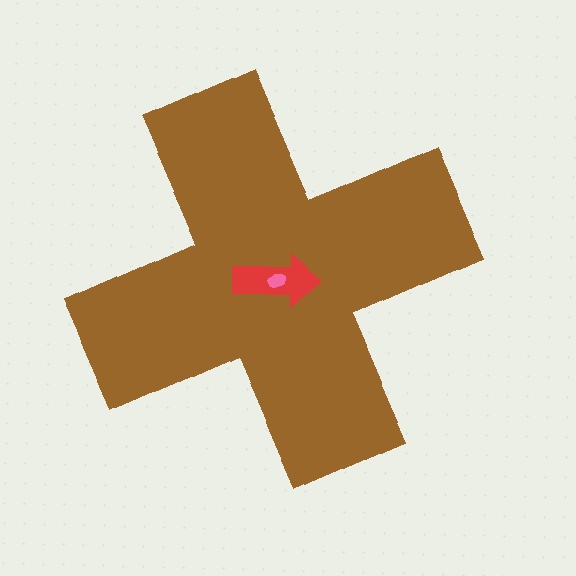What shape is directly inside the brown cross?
The red arrow.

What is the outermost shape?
The brown cross.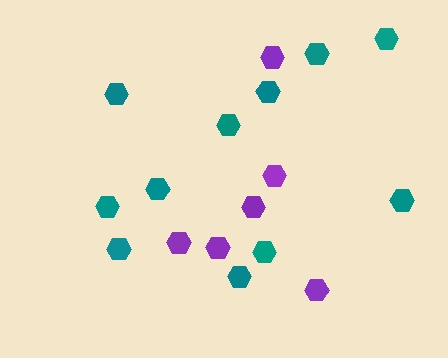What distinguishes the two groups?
There are 2 groups: one group of purple hexagons (6) and one group of teal hexagons (11).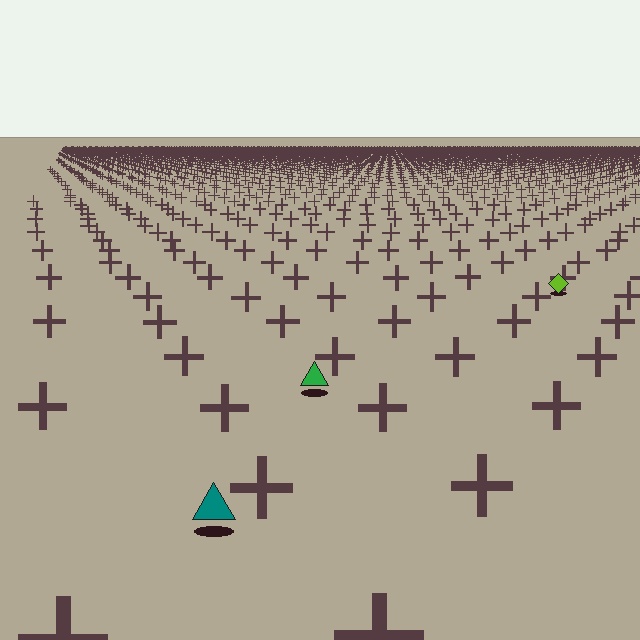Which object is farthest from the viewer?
The lime diamond is farthest from the viewer. It appears smaller and the ground texture around it is denser.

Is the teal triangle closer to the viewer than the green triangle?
Yes. The teal triangle is closer — you can tell from the texture gradient: the ground texture is coarser near it.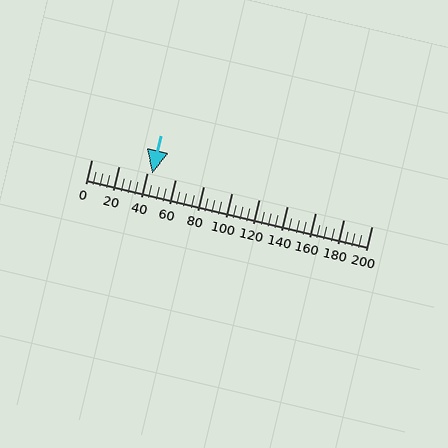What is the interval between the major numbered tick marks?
The major tick marks are spaced 20 units apart.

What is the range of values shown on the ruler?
The ruler shows values from 0 to 200.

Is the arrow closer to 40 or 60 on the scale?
The arrow is closer to 40.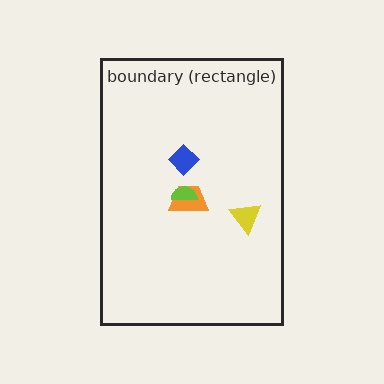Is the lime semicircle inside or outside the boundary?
Inside.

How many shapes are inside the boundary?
4 inside, 0 outside.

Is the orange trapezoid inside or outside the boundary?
Inside.